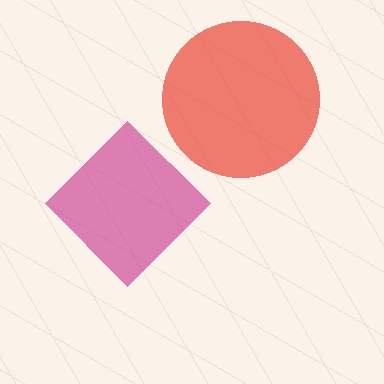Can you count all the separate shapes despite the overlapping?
Yes, there are 2 separate shapes.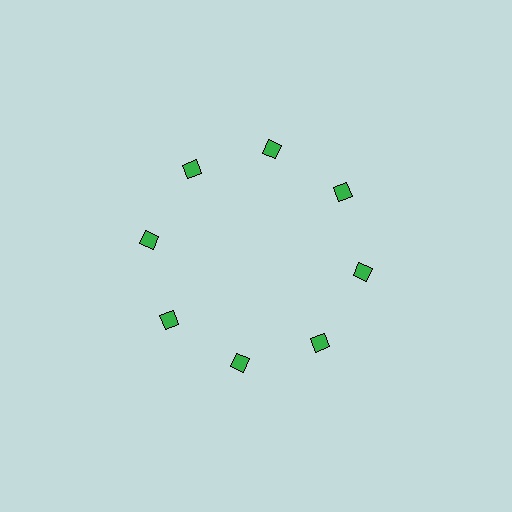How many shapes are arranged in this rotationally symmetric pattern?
There are 8 shapes, arranged in 8 groups of 1.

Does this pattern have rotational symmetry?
Yes, this pattern has 8-fold rotational symmetry. It looks the same after rotating 45 degrees around the center.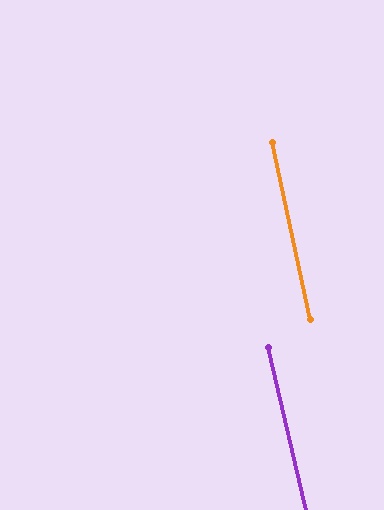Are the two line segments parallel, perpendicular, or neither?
Parallel — their directions differ by only 1.4°.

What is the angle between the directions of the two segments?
Approximately 1 degree.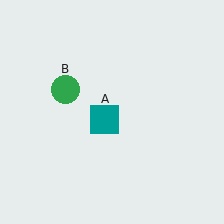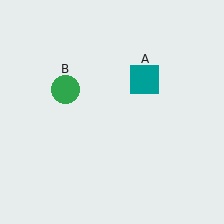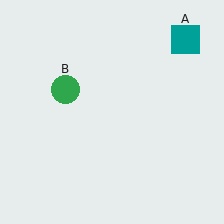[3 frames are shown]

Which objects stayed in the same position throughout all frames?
Green circle (object B) remained stationary.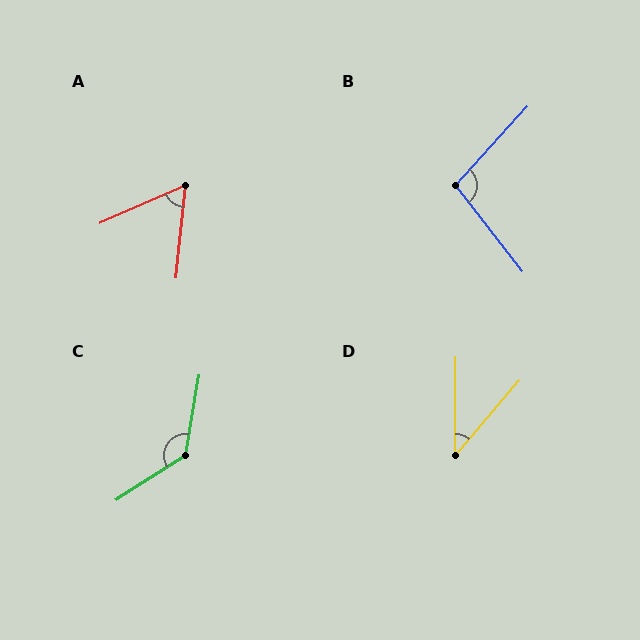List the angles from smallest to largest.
D (40°), A (60°), B (100°), C (132°).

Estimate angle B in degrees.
Approximately 100 degrees.